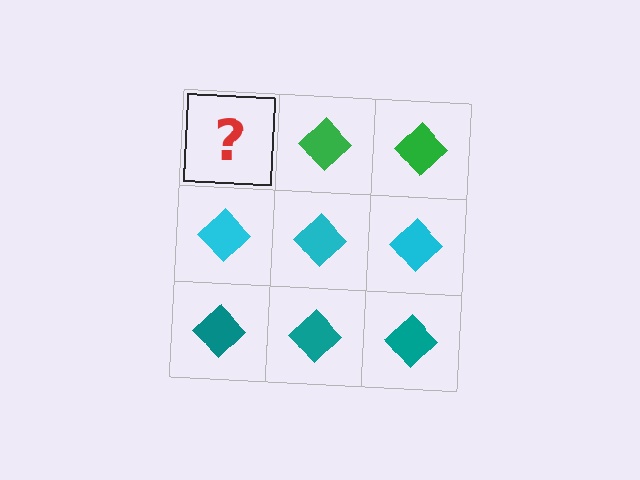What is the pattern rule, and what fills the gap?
The rule is that each row has a consistent color. The gap should be filled with a green diamond.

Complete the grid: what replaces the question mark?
The question mark should be replaced with a green diamond.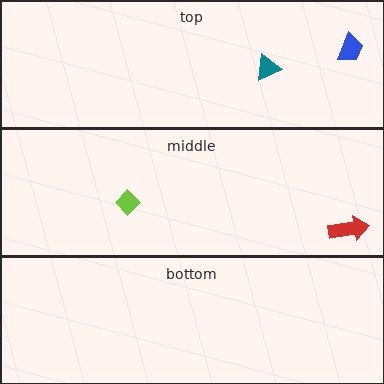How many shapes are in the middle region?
2.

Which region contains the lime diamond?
The middle region.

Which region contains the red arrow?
The middle region.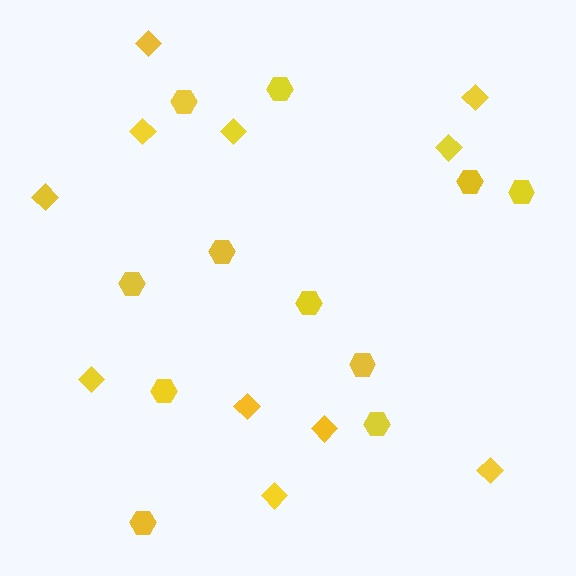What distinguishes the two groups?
There are 2 groups: one group of hexagons (11) and one group of diamonds (11).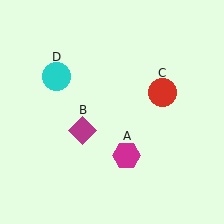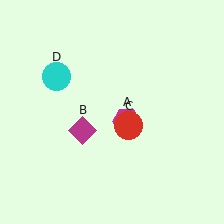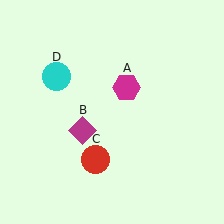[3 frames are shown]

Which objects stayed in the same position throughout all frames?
Magenta diamond (object B) and cyan circle (object D) remained stationary.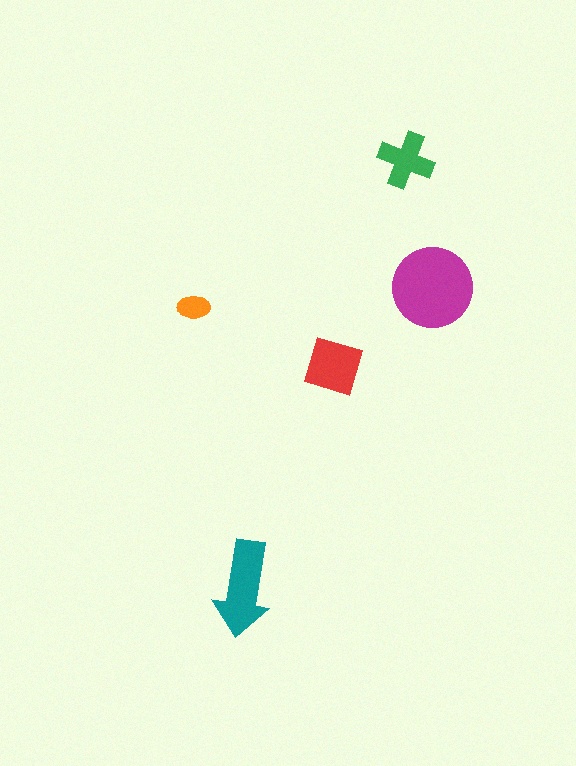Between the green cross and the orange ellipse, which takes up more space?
The green cross.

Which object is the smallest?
The orange ellipse.